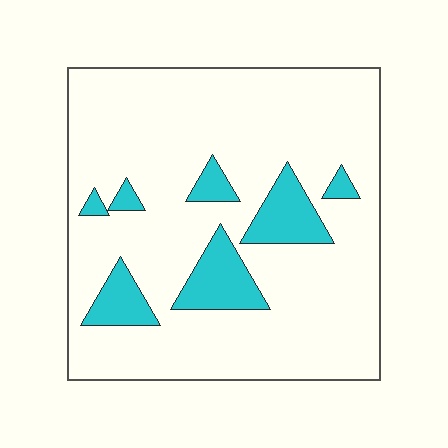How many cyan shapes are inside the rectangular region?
7.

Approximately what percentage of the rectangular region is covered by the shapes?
Approximately 15%.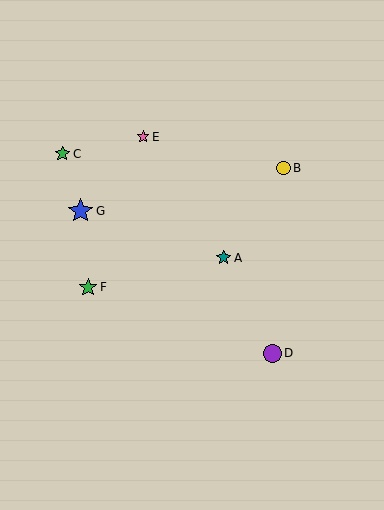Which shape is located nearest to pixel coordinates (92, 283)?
The green star (labeled F) at (88, 287) is nearest to that location.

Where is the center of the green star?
The center of the green star is at (88, 287).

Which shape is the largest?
The blue star (labeled G) is the largest.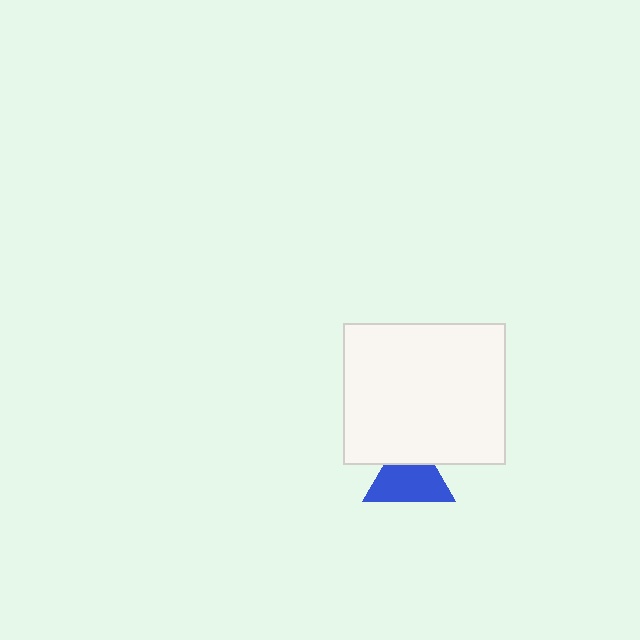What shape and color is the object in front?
The object in front is a white rectangle.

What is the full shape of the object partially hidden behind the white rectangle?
The partially hidden object is a blue triangle.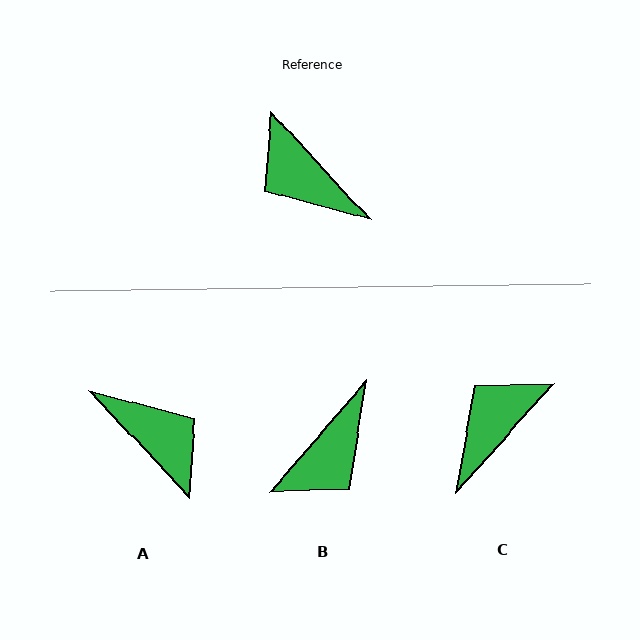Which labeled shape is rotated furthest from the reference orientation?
A, about 180 degrees away.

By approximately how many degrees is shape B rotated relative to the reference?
Approximately 96 degrees counter-clockwise.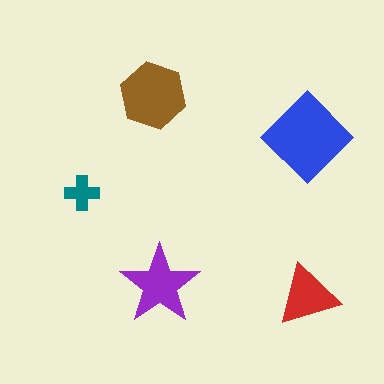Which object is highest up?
The brown hexagon is topmost.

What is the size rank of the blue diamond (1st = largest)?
1st.